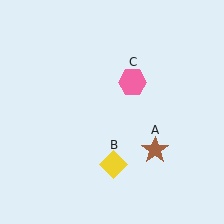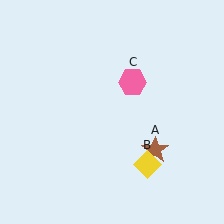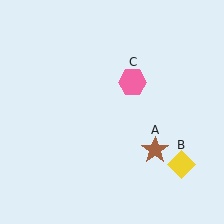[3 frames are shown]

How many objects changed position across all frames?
1 object changed position: yellow diamond (object B).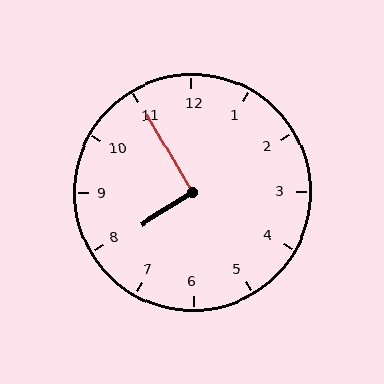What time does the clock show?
7:55.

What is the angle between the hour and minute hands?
Approximately 92 degrees.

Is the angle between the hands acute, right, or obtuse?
It is right.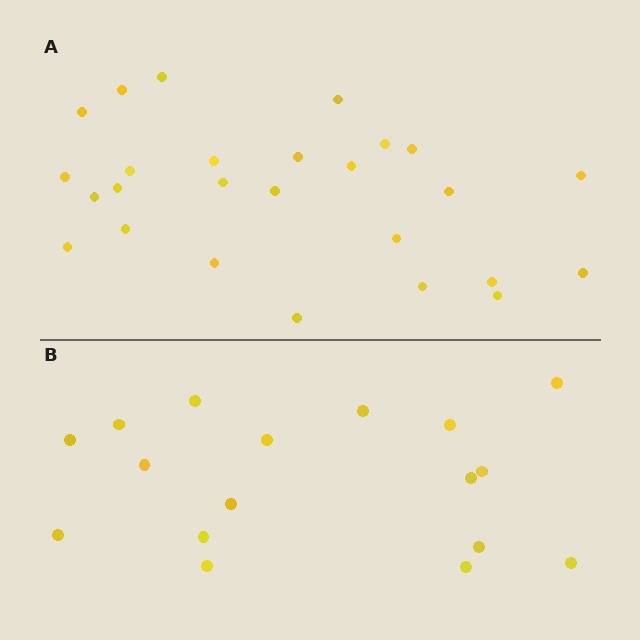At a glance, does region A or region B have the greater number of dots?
Region A (the top region) has more dots.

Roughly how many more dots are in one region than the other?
Region A has roughly 8 or so more dots than region B.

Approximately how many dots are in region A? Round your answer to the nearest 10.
About 30 dots. (The exact count is 26, which rounds to 30.)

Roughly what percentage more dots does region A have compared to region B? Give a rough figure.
About 55% more.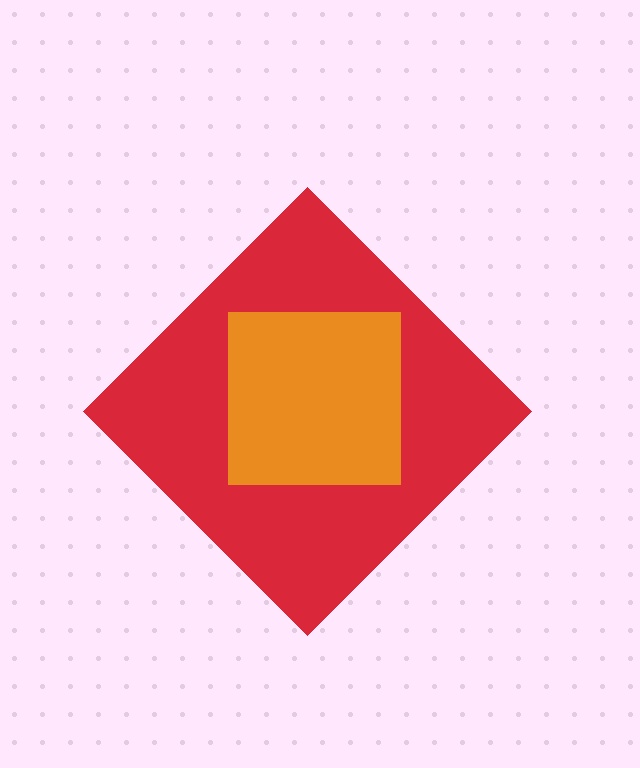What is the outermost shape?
The red diamond.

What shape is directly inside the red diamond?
The orange square.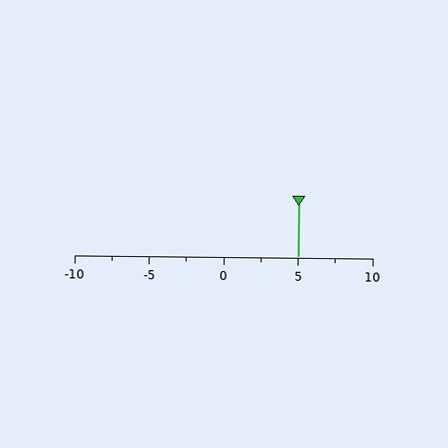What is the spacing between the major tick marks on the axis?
The major ticks are spaced 5 apart.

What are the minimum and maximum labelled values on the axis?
The axis runs from -10 to 10.